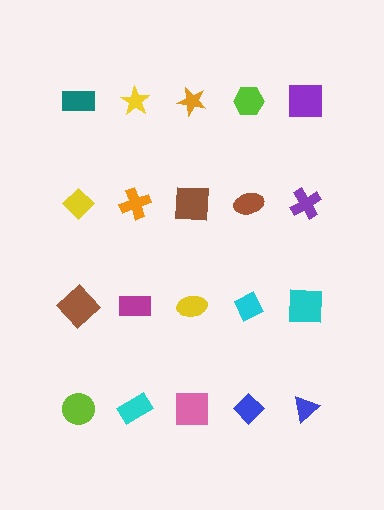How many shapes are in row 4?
5 shapes.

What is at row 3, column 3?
A yellow ellipse.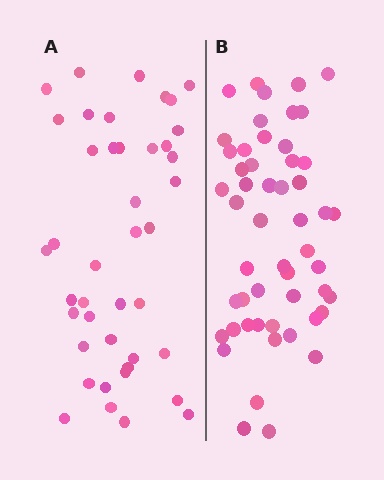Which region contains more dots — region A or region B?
Region B (the right region) has more dots.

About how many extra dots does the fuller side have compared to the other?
Region B has roughly 10 or so more dots than region A.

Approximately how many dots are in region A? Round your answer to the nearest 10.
About 40 dots. (The exact count is 42, which rounds to 40.)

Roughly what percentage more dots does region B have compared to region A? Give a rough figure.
About 25% more.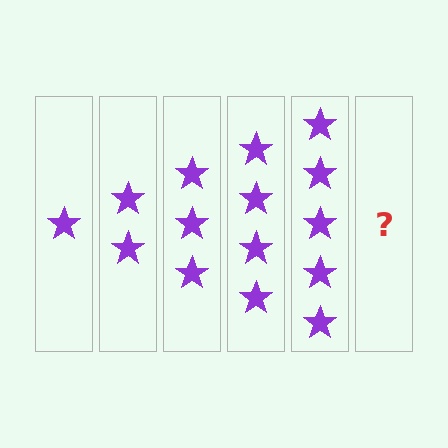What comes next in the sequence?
The next element should be 6 stars.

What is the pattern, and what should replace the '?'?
The pattern is that each step adds one more star. The '?' should be 6 stars.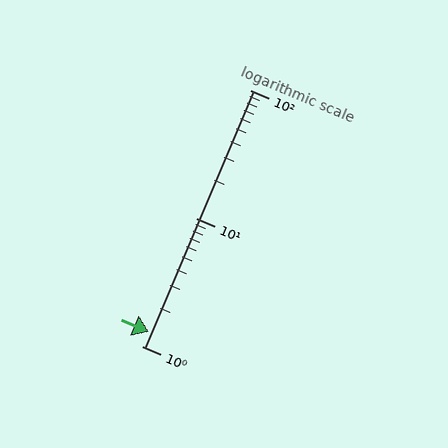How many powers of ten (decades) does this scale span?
The scale spans 2 decades, from 1 to 100.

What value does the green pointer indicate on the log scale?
The pointer indicates approximately 1.3.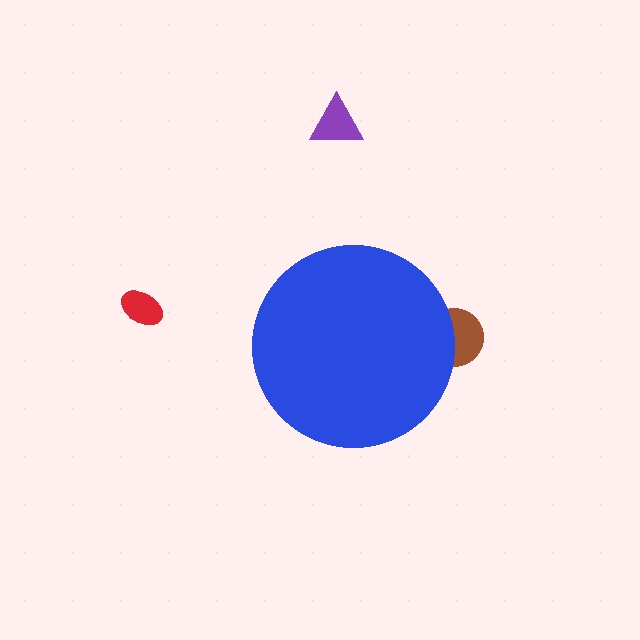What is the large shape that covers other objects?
A blue circle.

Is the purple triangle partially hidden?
No, the purple triangle is fully visible.